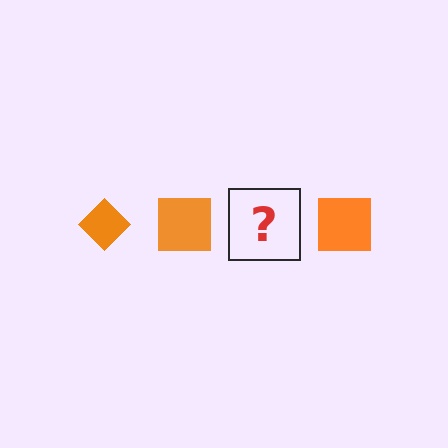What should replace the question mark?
The question mark should be replaced with an orange diamond.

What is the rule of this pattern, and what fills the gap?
The rule is that the pattern cycles through diamond, square shapes in orange. The gap should be filled with an orange diamond.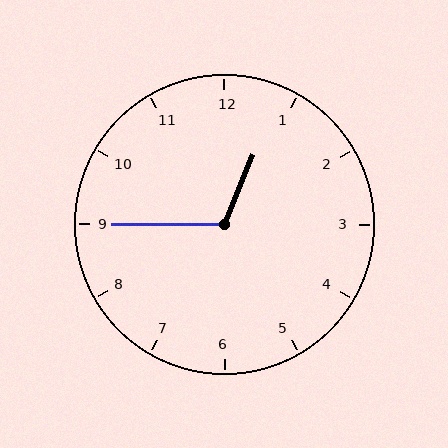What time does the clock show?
12:45.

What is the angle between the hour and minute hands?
Approximately 112 degrees.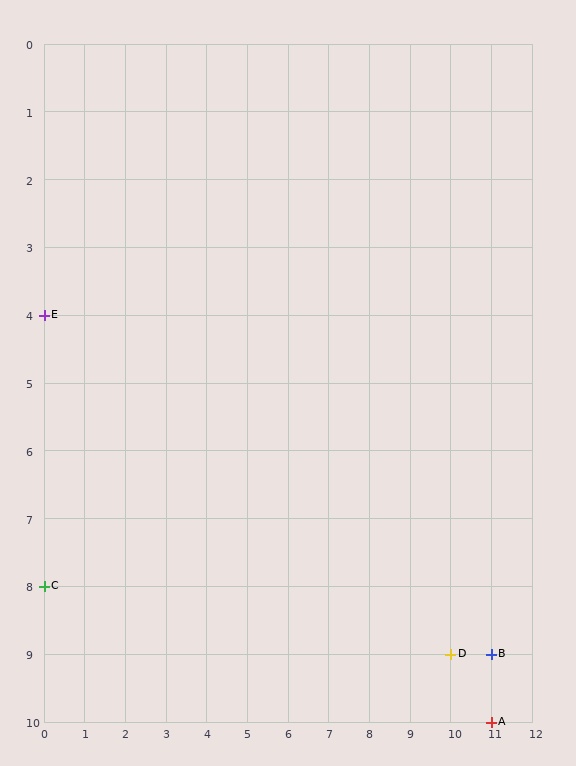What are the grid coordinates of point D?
Point D is at grid coordinates (10, 9).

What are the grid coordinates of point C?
Point C is at grid coordinates (0, 8).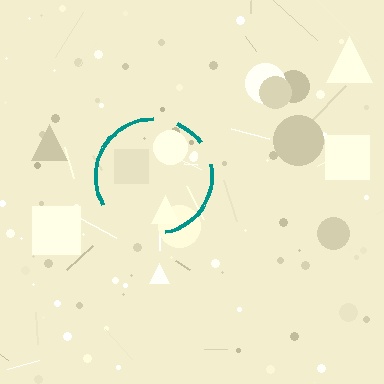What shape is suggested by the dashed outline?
The dashed outline suggests a circle.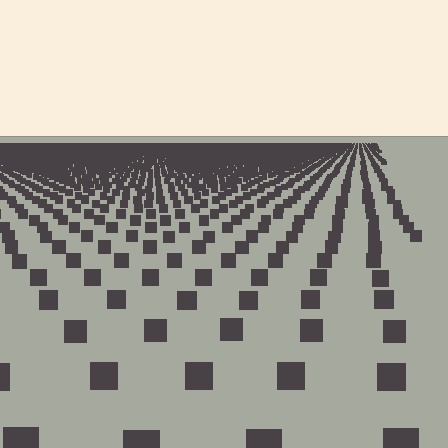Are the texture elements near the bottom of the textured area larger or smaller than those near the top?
Larger. Near the bottom, elements are closer to the viewer and appear at a bigger on-screen size.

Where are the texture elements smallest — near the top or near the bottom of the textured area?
Near the top.